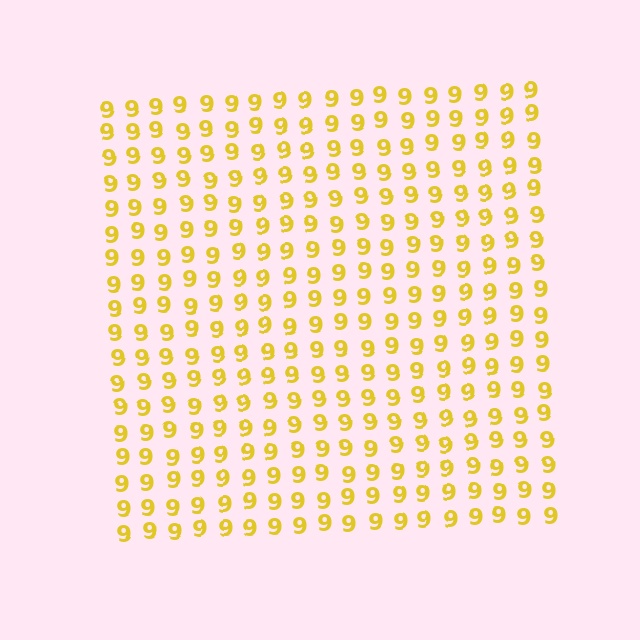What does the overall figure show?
The overall figure shows a square.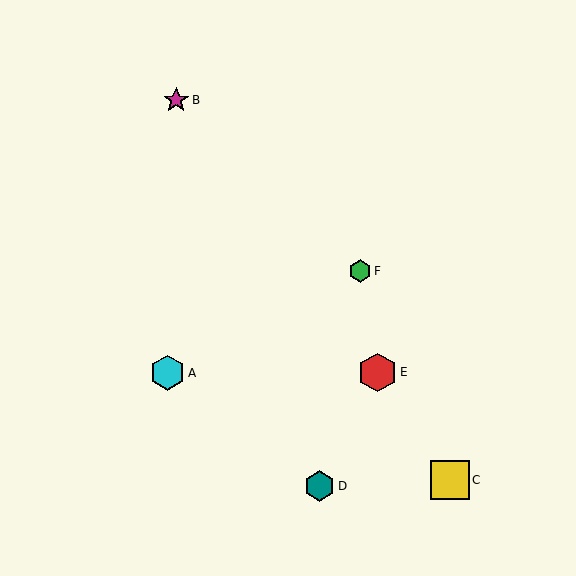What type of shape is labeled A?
Shape A is a cyan hexagon.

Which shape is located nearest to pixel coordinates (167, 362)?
The cyan hexagon (labeled A) at (167, 373) is nearest to that location.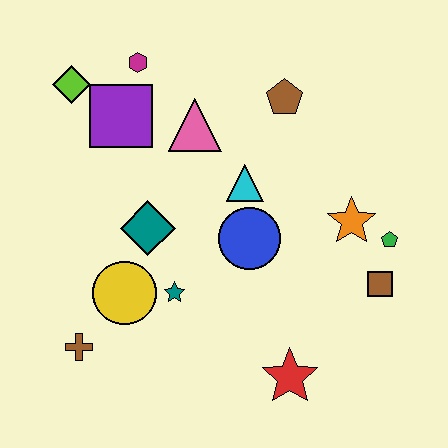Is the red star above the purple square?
No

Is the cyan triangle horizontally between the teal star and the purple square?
No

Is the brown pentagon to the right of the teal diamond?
Yes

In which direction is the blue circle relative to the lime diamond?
The blue circle is to the right of the lime diamond.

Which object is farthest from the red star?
The lime diamond is farthest from the red star.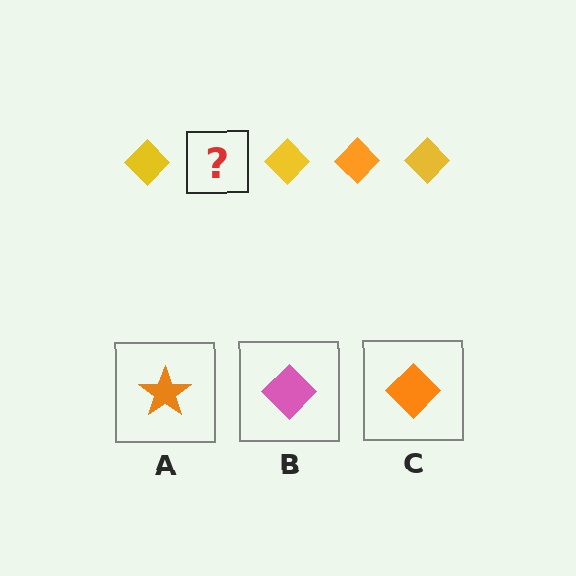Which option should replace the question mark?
Option C.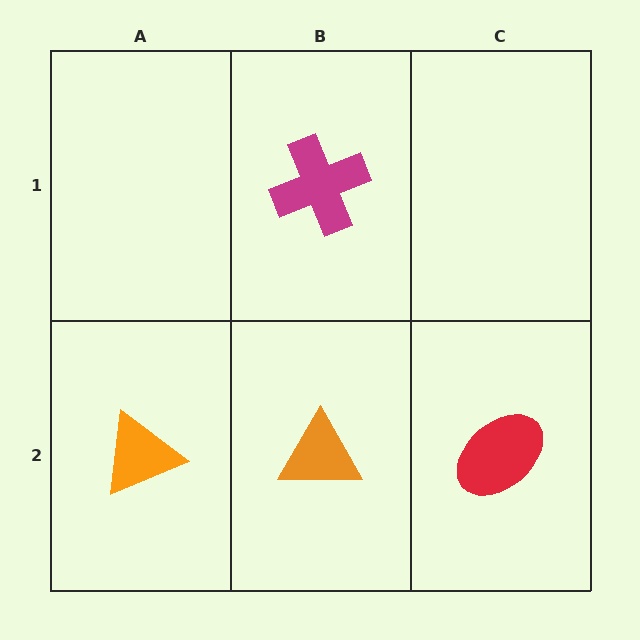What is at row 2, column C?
A red ellipse.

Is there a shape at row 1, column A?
No, that cell is empty.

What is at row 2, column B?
An orange triangle.